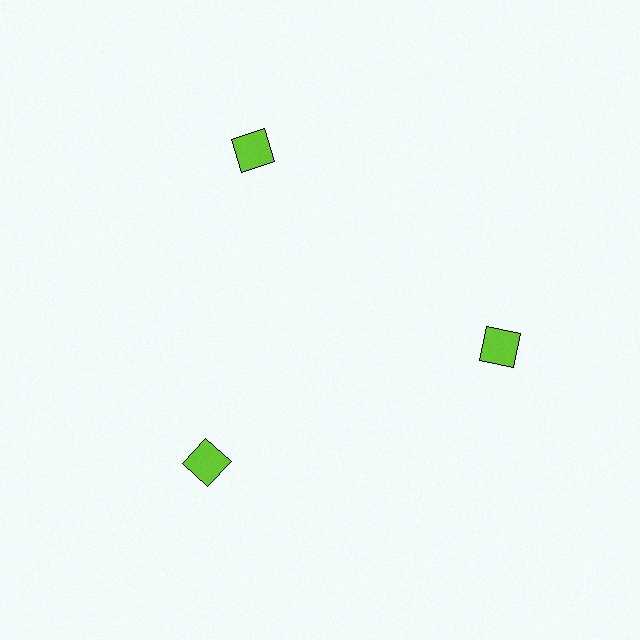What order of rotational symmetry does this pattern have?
This pattern has 3-fold rotational symmetry.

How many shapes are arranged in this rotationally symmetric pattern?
There are 3 shapes, arranged in 3 groups of 1.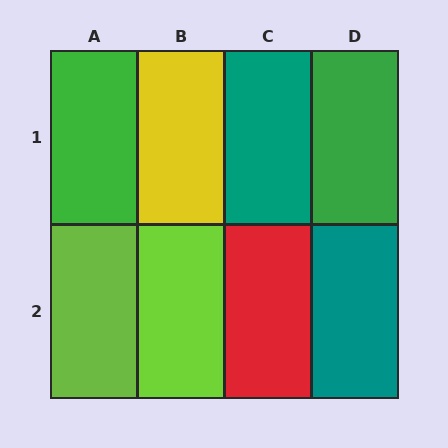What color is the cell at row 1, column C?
Teal.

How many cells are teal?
2 cells are teal.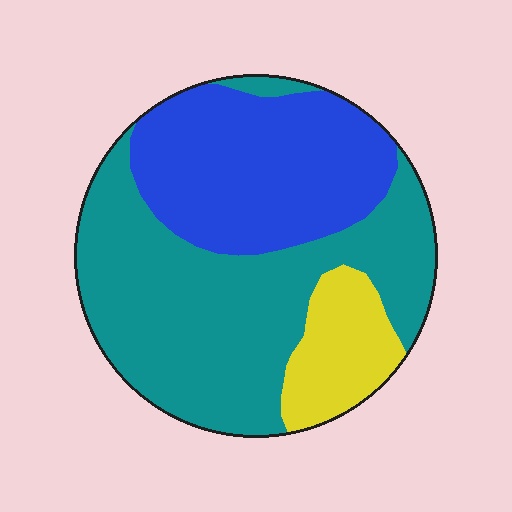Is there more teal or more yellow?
Teal.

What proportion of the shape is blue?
Blue takes up about one third (1/3) of the shape.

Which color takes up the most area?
Teal, at roughly 55%.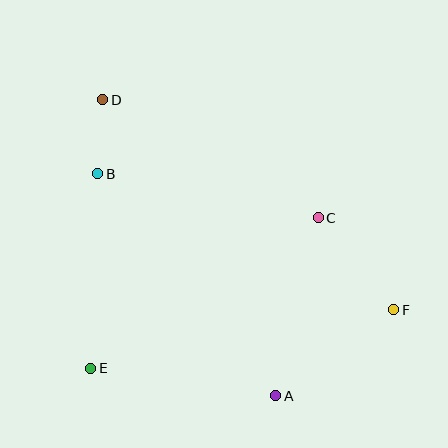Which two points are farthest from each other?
Points D and F are farthest from each other.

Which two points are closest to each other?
Points B and D are closest to each other.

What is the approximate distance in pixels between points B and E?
The distance between B and E is approximately 195 pixels.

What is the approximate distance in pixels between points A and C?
The distance between A and C is approximately 183 pixels.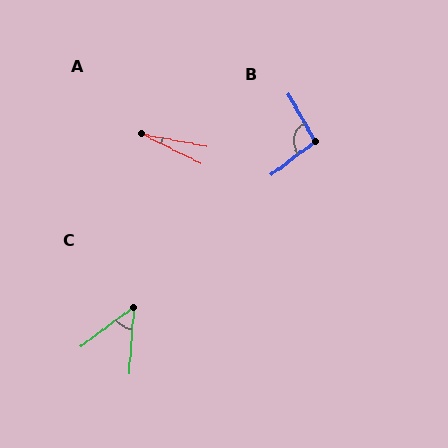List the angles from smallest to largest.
A (16°), C (50°), B (98°).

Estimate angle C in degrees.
Approximately 50 degrees.